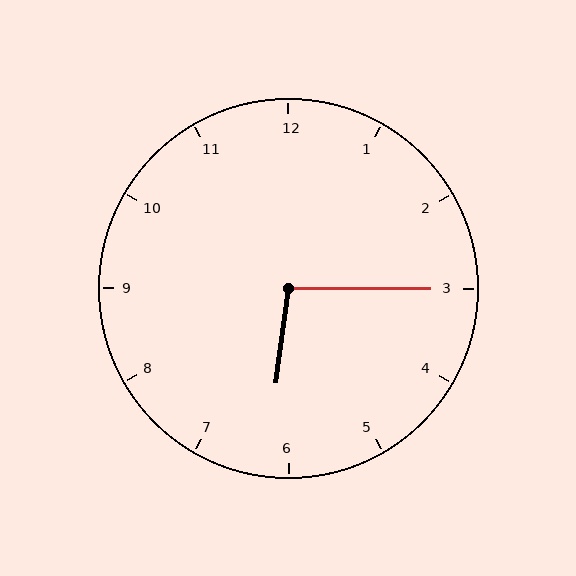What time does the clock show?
6:15.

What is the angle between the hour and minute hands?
Approximately 98 degrees.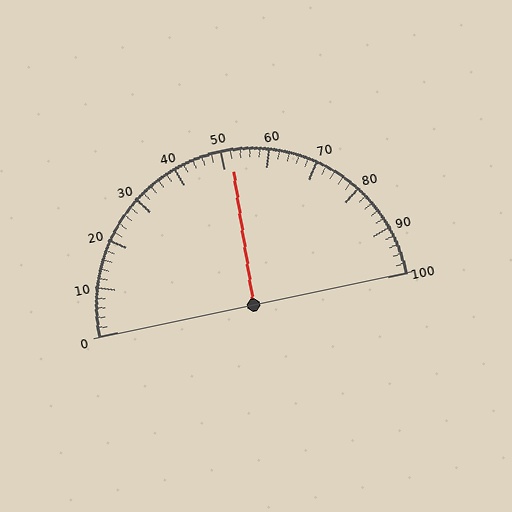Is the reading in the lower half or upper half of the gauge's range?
The reading is in the upper half of the range (0 to 100).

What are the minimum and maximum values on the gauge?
The gauge ranges from 0 to 100.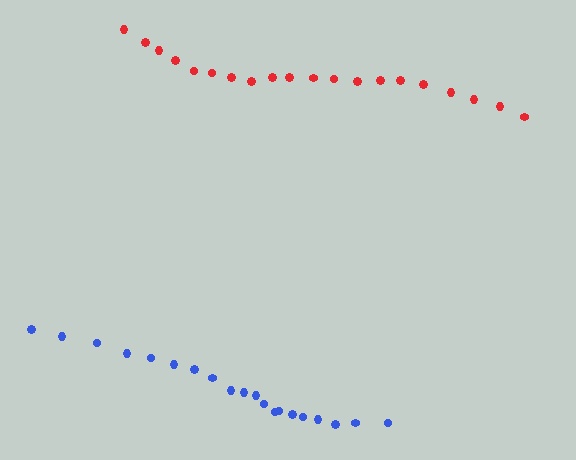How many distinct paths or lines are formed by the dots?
There are 2 distinct paths.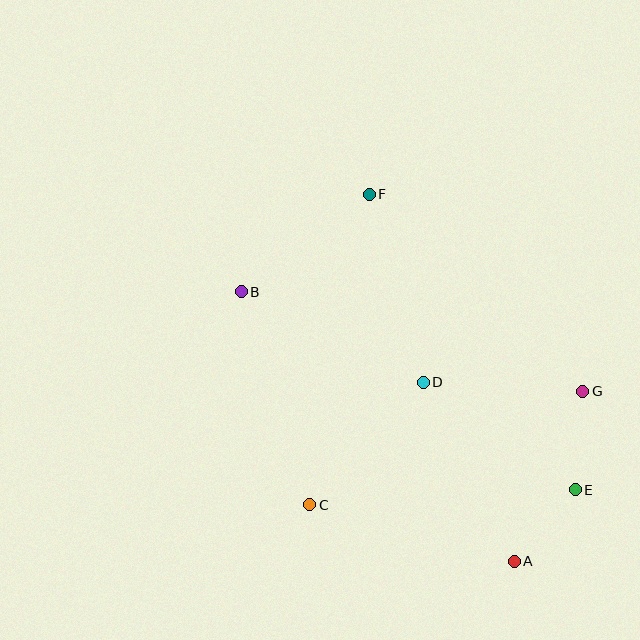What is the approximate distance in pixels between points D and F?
The distance between D and F is approximately 195 pixels.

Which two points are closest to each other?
Points A and E are closest to each other.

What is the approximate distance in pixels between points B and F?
The distance between B and F is approximately 161 pixels.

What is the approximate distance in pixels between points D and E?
The distance between D and E is approximately 186 pixels.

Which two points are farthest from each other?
Points A and F are farthest from each other.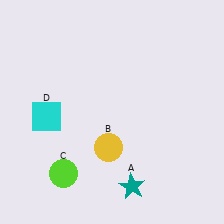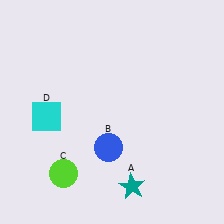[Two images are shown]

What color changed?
The circle (B) changed from yellow in Image 1 to blue in Image 2.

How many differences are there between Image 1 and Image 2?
There is 1 difference between the two images.